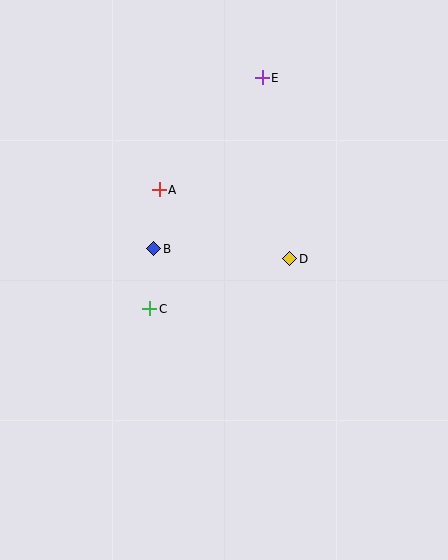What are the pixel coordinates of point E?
Point E is at (262, 78).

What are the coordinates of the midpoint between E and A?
The midpoint between E and A is at (211, 134).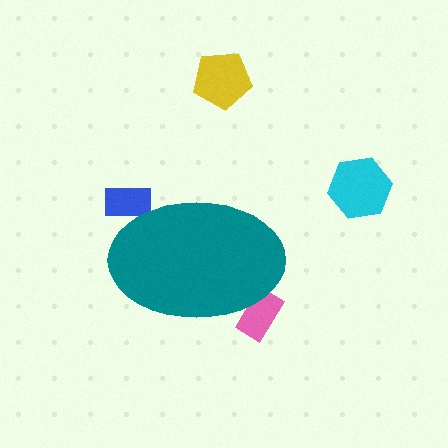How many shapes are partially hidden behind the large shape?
2 shapes are partially hidden.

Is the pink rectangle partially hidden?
Yes, the pink rectangle is partially hidden behind the teal ellipse.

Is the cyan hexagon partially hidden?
No, the cyan hexagon is fully visible.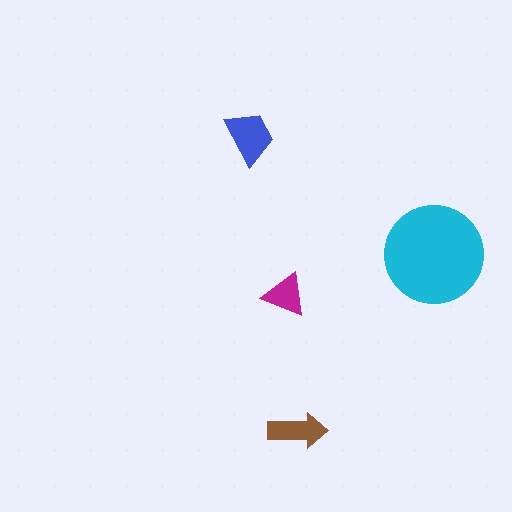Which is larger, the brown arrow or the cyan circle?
The cyan circle.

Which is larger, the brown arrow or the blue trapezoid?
The blue trapezoid.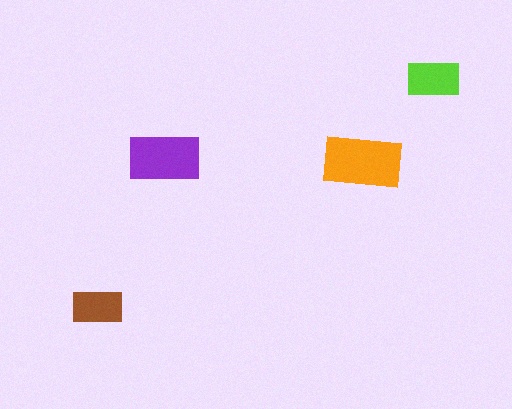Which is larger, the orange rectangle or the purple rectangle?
The orange one.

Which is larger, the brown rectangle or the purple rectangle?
The purple one.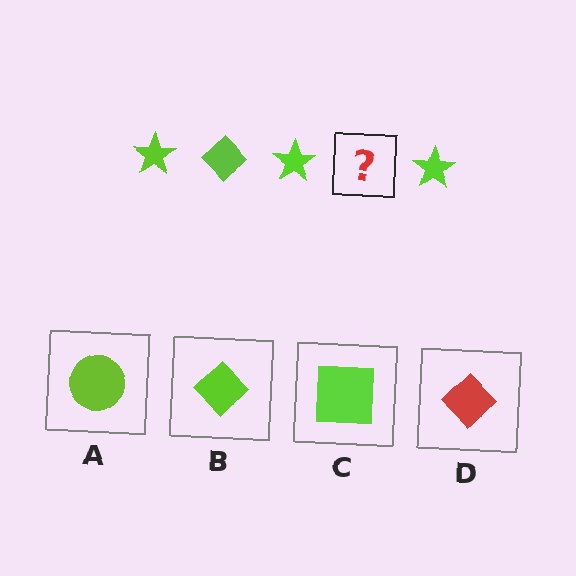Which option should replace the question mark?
Option B.